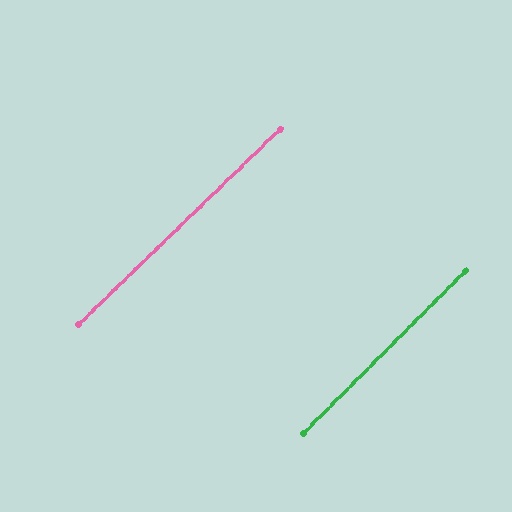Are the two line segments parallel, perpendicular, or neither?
Parallel — their directions differ by only 1.2°.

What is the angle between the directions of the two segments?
Approximately 1 degree.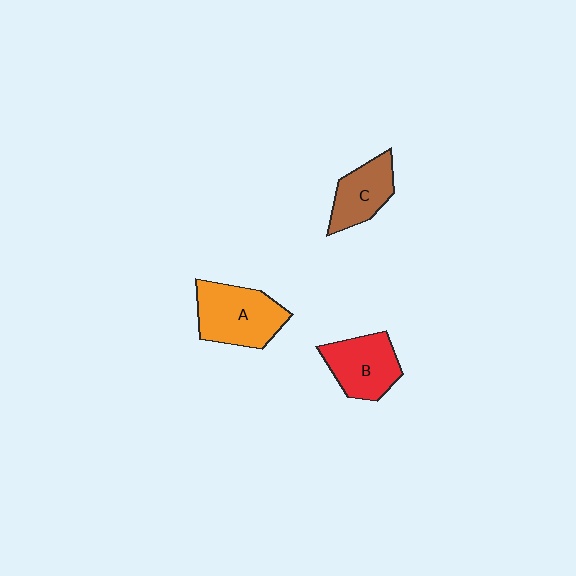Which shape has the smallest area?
Shape C (brown).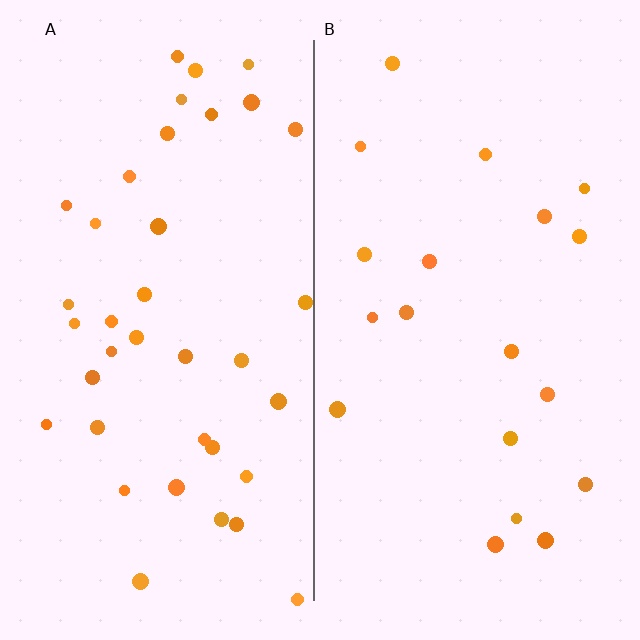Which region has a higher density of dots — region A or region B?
A (the left).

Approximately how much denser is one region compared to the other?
Approximately 2.0× — region A over region B.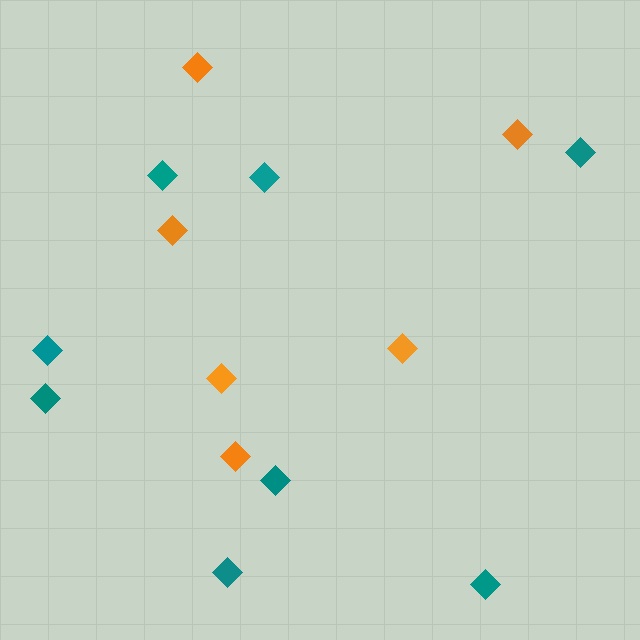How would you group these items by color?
There are 2 groups: one group of teal diamonds (8) and one group of orange diamonds (6).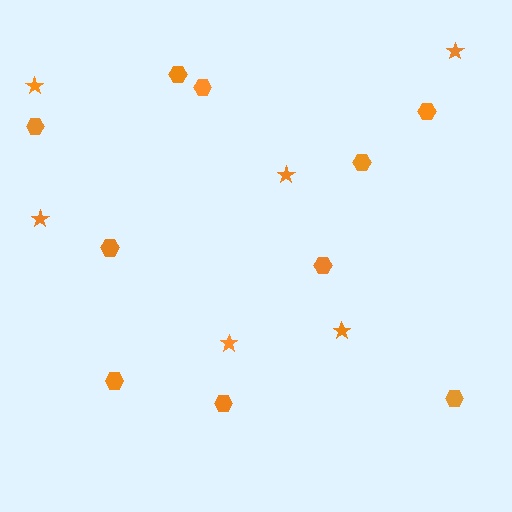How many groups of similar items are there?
There are 2 groups: one group of hexagons (10) and one group of stars (6).